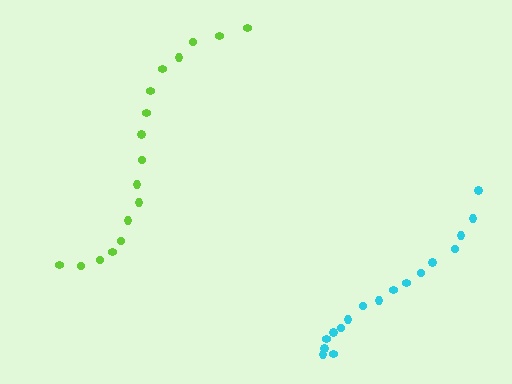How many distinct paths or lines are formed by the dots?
There are 2 distinct paths.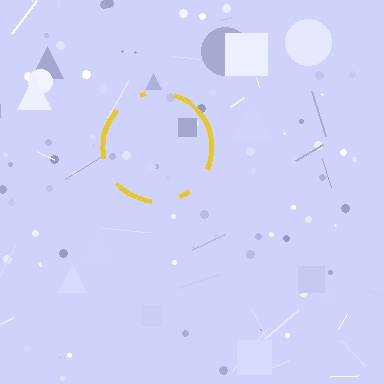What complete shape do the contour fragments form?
The contour fragments form a circle.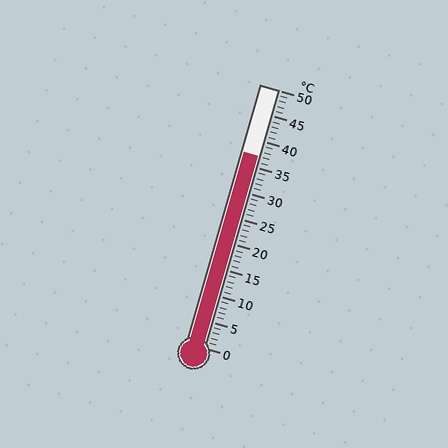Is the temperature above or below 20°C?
The temperature is above 20°C.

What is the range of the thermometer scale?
The thermometer scale ranges from 0°C to 50°C.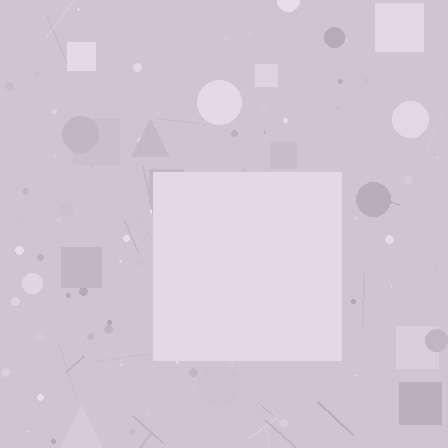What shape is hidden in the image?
A square is hidden in the image.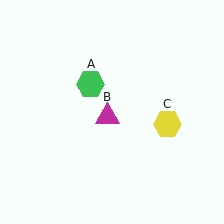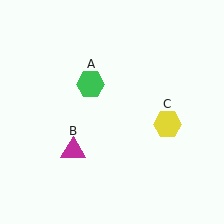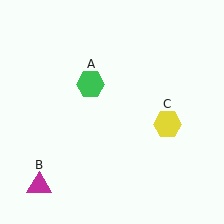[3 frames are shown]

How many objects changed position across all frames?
1 object changed position: magenta triangle (object B).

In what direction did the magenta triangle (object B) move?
The magenta triangle (object B) moved down and to the left.